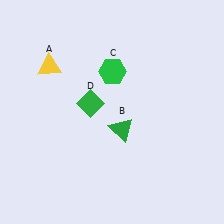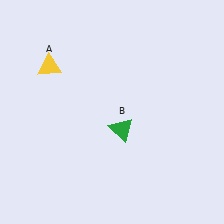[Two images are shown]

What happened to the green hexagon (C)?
The green hexagon (C) was removed in Image 2. It was in the top-right area of Image 1.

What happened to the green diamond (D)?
The green diamond (D) was removed in Image 2. It was in the top-left area of Image 1.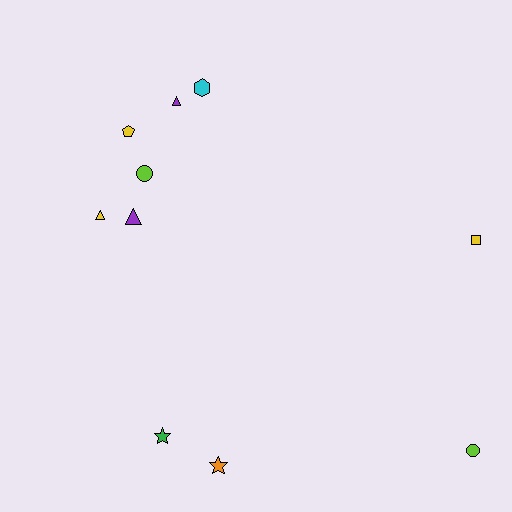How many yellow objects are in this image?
There are 3 yellow objects.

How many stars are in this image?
There are 2 stars.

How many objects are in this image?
There are 10 objects.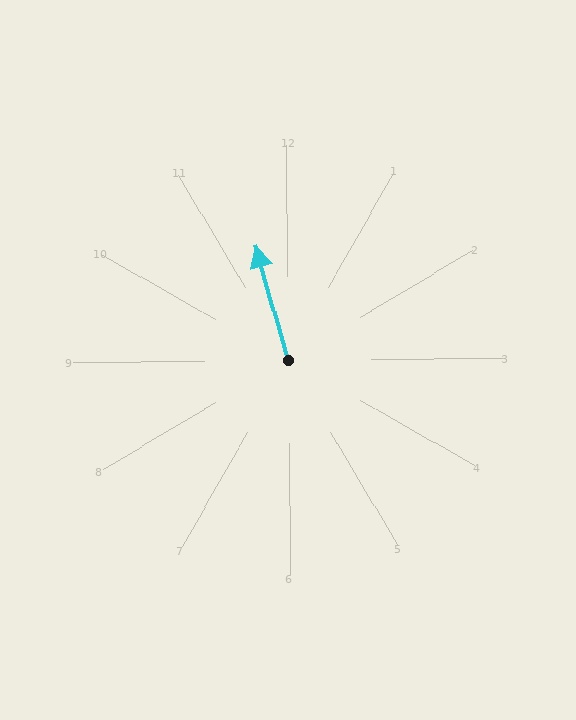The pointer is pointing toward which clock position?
Roughly 11 o'clock.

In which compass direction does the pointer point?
North.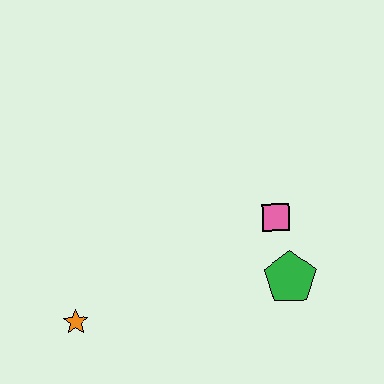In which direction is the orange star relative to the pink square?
The orange star is to the left of the pink square.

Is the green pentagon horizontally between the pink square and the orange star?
No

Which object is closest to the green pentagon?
The pink square is closest to the green pentagon.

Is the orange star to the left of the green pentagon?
Yes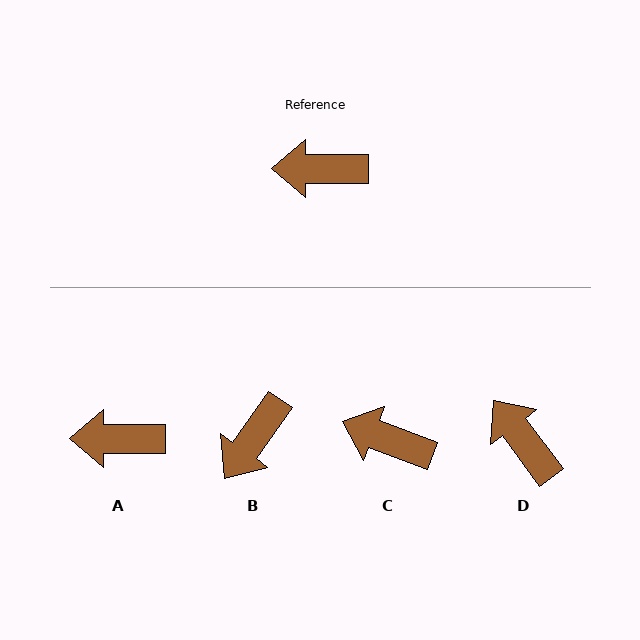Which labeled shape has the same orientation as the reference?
A.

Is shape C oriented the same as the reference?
No, it is off by about 21 degrees.